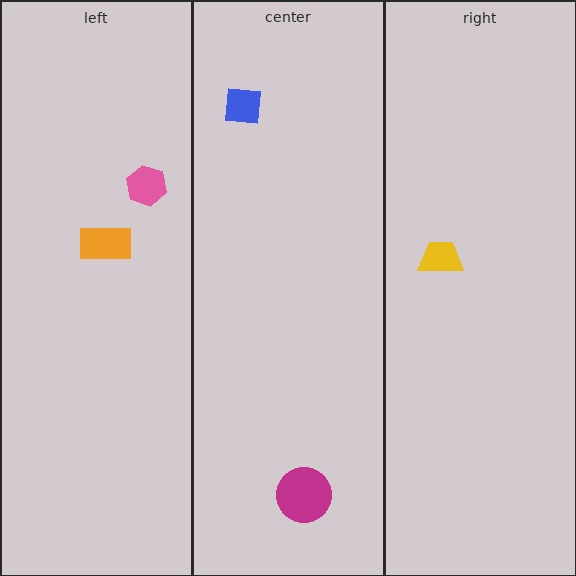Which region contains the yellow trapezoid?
The right region.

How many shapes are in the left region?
2.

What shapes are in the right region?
The yellow trapezoid.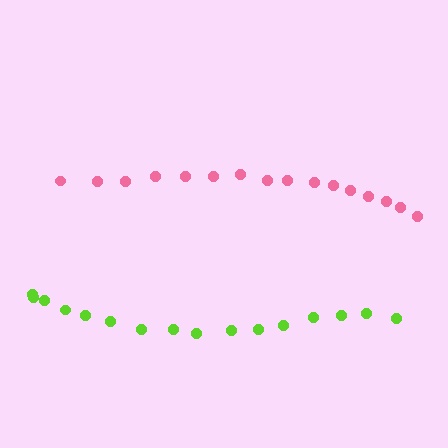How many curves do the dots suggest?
There are 2 distinct paths.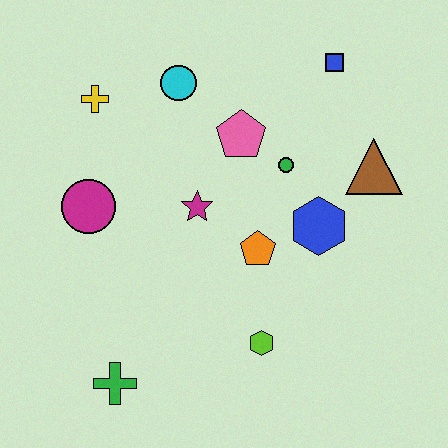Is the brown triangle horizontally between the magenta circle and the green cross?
No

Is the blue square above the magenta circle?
Yes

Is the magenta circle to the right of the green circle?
No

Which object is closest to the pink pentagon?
The green circle is closest to the pink pentagon.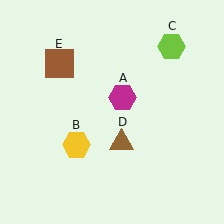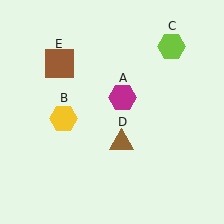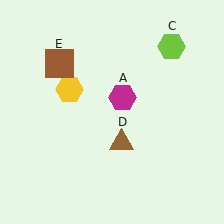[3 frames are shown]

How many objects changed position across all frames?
1 object changed position: yellow hexagon (object B).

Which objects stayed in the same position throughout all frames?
Magenta hexagon (object A) and lime hexagon (object C) and brown triangle (object D) and brown square (object E) remained stationary.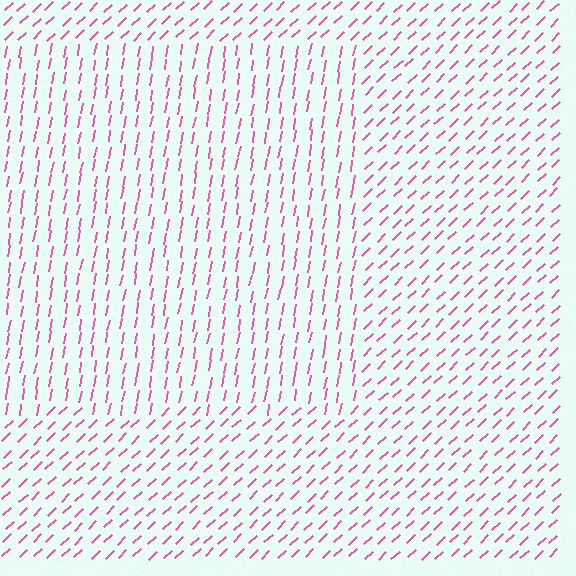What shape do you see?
I see a rectangle.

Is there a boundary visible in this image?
Yes, there is a texture boundary formed by a change in line orientation.